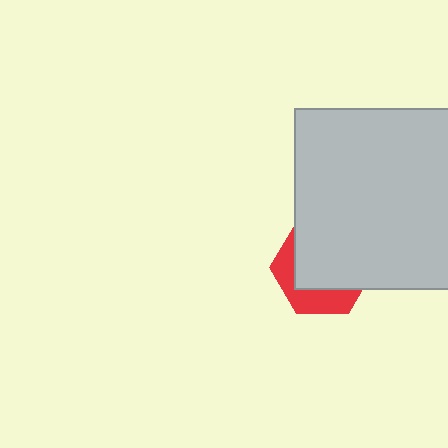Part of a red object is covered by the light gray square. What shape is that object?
It is a hexagon.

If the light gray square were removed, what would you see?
You would see the complete red hexagon.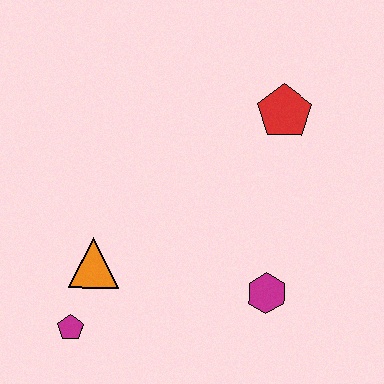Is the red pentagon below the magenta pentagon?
No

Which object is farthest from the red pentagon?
The magenta pentagon is farthest from the red pentagon.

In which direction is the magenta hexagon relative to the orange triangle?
The magenta hexagon is to the right of the orange triangle.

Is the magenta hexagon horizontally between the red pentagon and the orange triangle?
Yes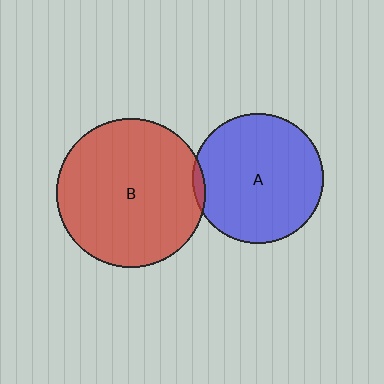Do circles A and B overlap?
Yes.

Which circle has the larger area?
Circle B (red).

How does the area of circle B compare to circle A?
Approximately 1.3 times.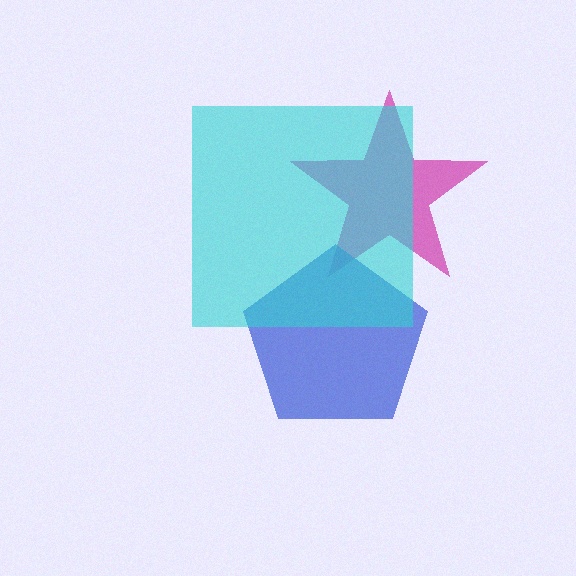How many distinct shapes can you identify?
There are 3 distinct shapes: a magenta star, a blue pentagon, a cyan square.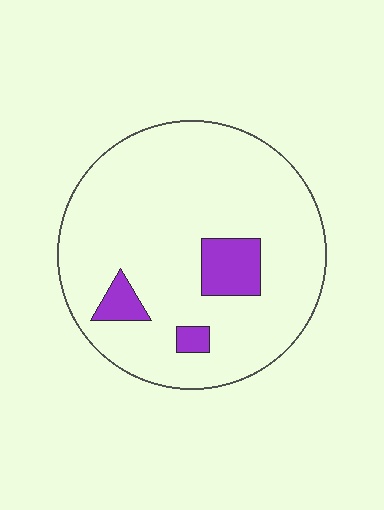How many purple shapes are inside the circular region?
3.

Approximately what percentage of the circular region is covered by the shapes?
Approximately 10%.